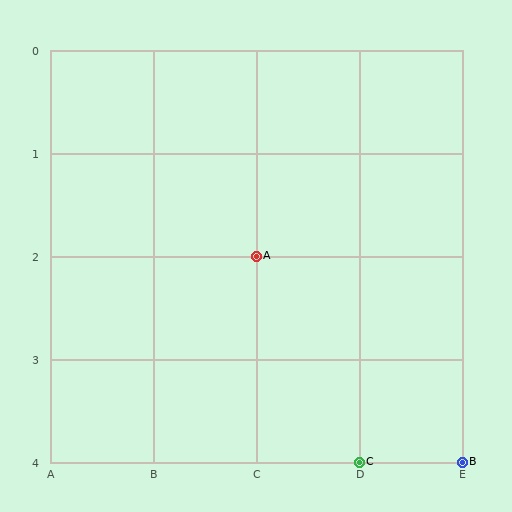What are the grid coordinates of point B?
Point B is at grid coordinates (E, 4).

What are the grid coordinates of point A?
Point A is at grid coordinates (C, 2).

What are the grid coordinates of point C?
Point C is at grid coordinates (D, 4).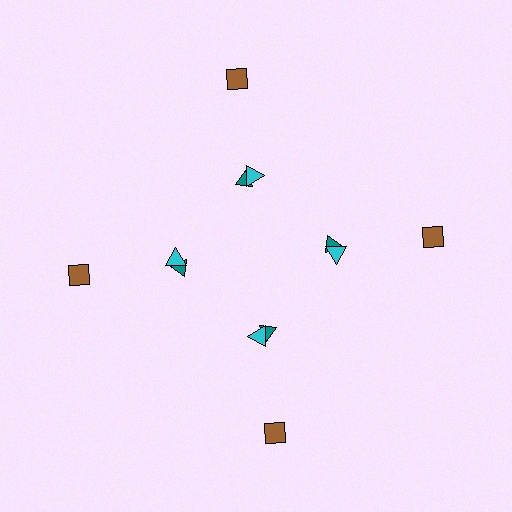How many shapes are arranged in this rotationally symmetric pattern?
There are 12 shapes, arranged in 4 groups of 3.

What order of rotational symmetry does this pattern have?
This pattern has 4-fold rotational symmetry.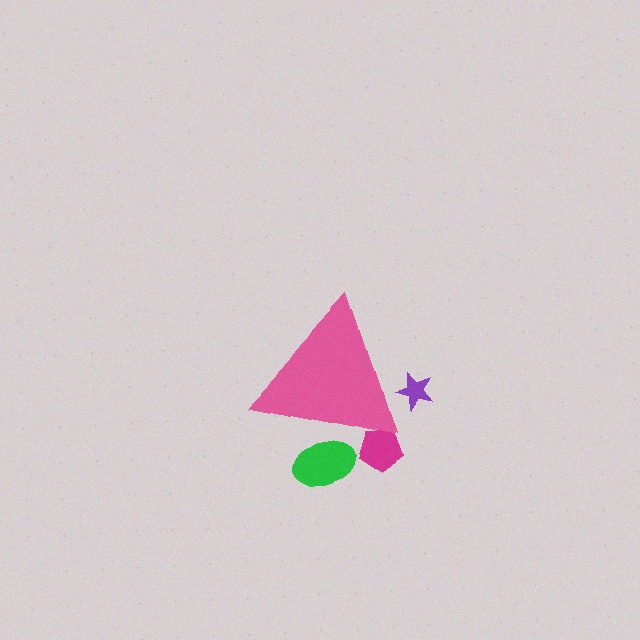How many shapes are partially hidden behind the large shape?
3 shapes are partially hidden.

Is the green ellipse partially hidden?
Yes, the green ellipse is partially hidden behind the pink triangle.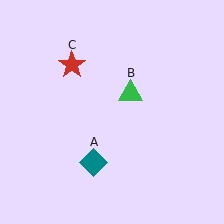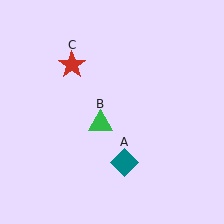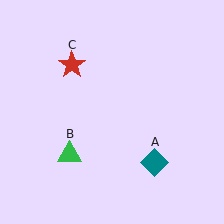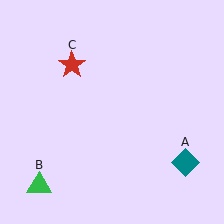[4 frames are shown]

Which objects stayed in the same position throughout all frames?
Red star (object C) remained stationary.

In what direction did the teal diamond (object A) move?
The teal diamond (object A) moved right.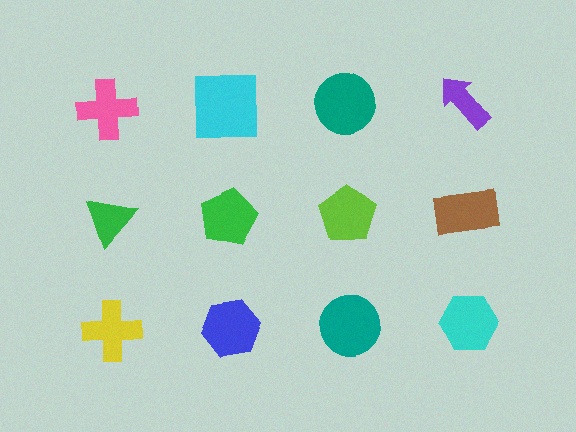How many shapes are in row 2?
4 shapes.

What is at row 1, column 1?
A pink cross.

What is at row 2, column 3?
A lime pentagon.